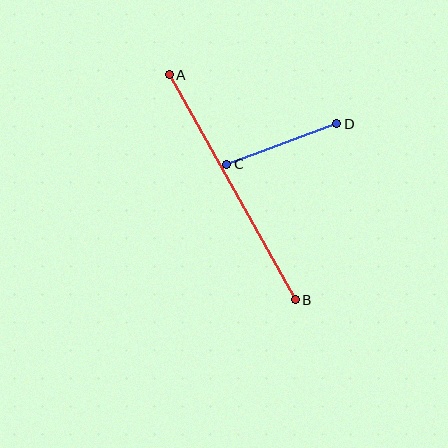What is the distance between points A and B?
The distance is approximately 258 pixels.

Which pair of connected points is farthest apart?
Points A and B are farthest apart.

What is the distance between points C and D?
The distance is approximately 117 pixels.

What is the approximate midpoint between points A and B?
The midpoint is at approximately (232, 187) pixels.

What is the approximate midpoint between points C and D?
The midpoint is at approximately (282, 144) pixels.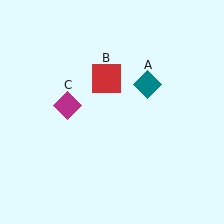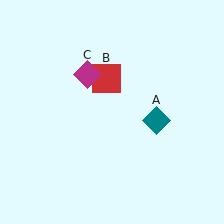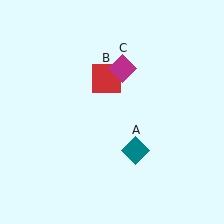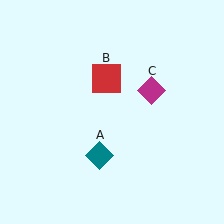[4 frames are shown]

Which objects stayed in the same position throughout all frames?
Red square (object B) remained stationary.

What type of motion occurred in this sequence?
The teal diamond (object A), magenta diamond (object C) rotated clockwise around the center of the scene.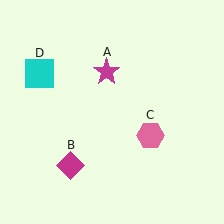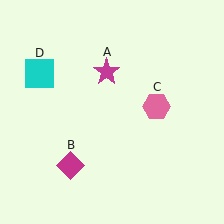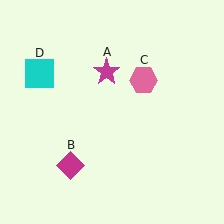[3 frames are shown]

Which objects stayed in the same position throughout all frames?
Magenta star (object A) and magenta diamond (object B) and cyan square (object D) remained stationary.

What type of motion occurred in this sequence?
The pink hexagon (object C) rotated counterclockwise around the center of the scene.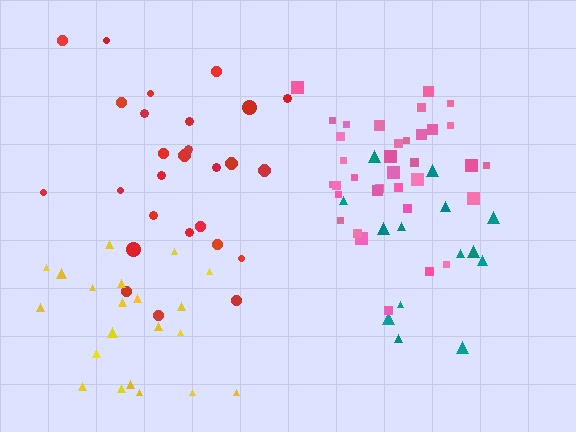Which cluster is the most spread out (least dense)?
Teal.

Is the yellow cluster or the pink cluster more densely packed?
Pink.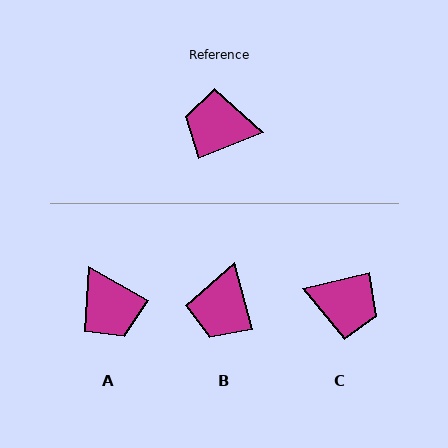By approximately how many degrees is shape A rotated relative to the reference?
Approximately 129 degrees counter-clockwise.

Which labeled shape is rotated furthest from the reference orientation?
C, about 171 degrees away.